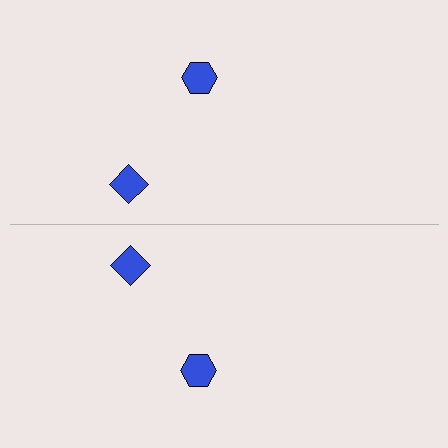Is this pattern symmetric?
Yes, this pattern has bilateral (reflection) symmetry.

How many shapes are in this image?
There are 4 shapes in this image.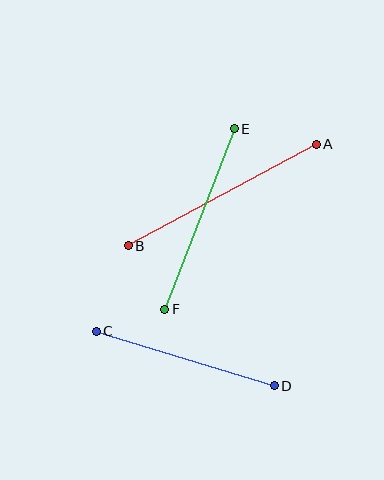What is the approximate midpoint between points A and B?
The midpoint is at approximately (222, 195) pixels.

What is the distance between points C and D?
The distance is approximately 186 pixels.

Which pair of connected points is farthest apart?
Points A and B are farthest apart.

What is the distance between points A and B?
The distance is approximately 214 pixels.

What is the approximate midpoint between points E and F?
The midpoint is at approximately (199, 219) pixels.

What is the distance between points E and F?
The distance is approximately 194 pixels.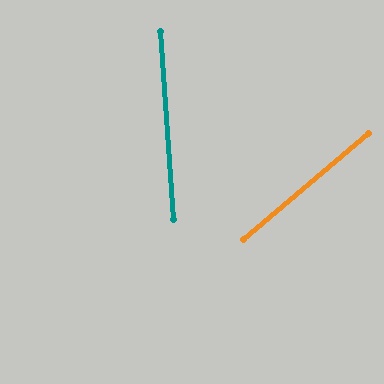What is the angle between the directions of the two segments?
Approximately 53 degrees.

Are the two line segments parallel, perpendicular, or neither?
Neither parallel nor perpendicular — they differ by about 53°.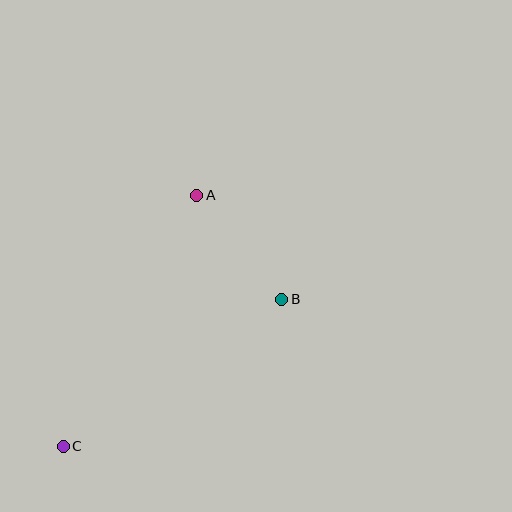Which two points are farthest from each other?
Points A and C are farthest from each other.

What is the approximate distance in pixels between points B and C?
The distance between B and C is approximately 264 pixels.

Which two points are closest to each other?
Points A and B are closest to each other.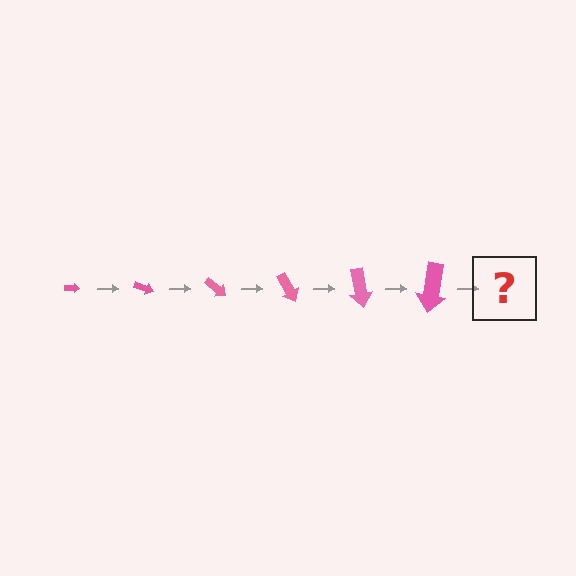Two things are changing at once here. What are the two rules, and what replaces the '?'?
The two rules are that the arrow grows larger each step and it rotates 20 degrees each step. The '?' should be an arrow, larger than the previous one and rotated 120 degrees from the start.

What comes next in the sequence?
The next element should be an arrow, larger than the previous one and rotated 120 degrees from the start.